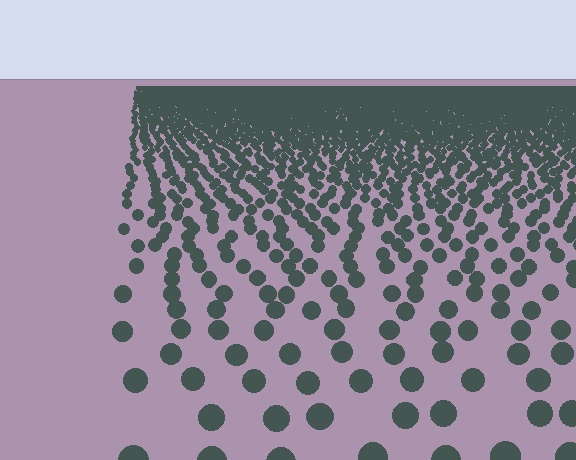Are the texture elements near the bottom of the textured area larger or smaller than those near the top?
Larger. Near the bottom, elements are closer to the viewer and appear at a bigger on-screen size.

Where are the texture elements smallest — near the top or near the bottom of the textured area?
Near the top.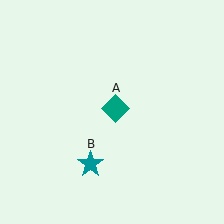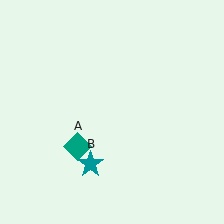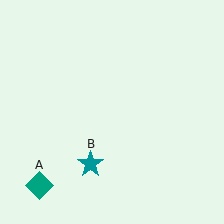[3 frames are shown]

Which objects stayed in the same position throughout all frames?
Teal star (object B) remained stationary.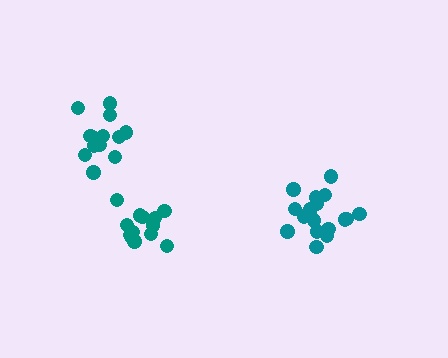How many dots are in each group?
Group 1: 19 dots, Group 2: 14 dots, Group 3: 14 dots (47 total).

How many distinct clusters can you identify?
There are 3 distinct clusters.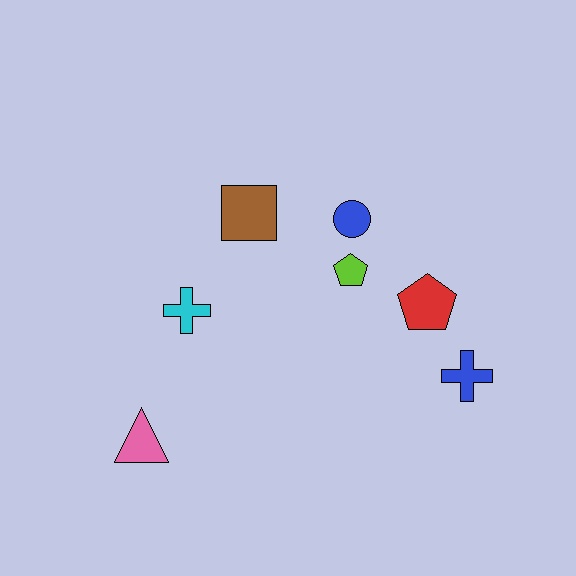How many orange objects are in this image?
There are no orange objects.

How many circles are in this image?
There is 1 circle.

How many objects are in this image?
There are 7 objects.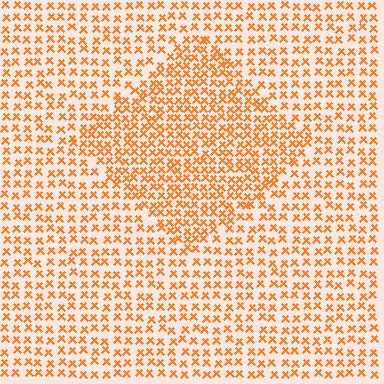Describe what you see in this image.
The image contains small orange elements arranged at two different densities. A diamond-shaped region is visible where the elements are more densely packed than the surrounding area.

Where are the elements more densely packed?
The elements are more densely packed inside the diamond boundary.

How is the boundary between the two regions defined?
The boundary is defined by a change in element density (approximately 1.6x ratio). All elements are the same color, size, and shape.